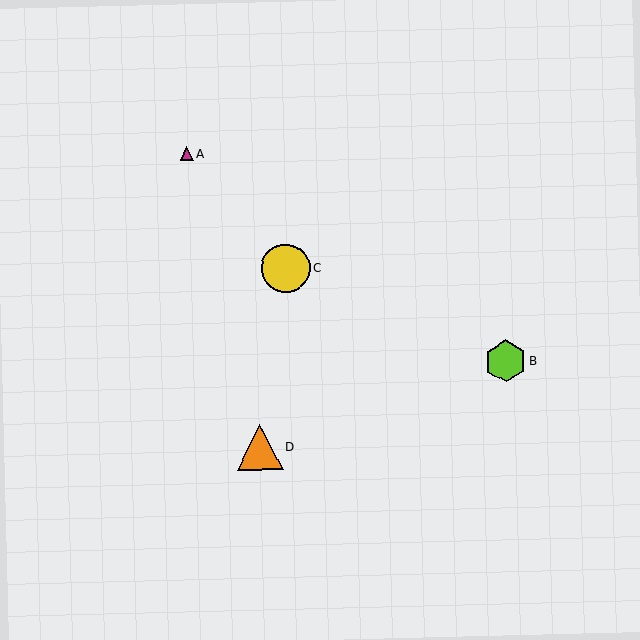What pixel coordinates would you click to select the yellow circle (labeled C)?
Click at (286, 268) to select the yellow circle C.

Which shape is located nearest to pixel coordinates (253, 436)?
The orange triangle (labeled D) at (259, 448) is nearest to that location.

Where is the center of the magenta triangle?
The center of the magenta triangle is at (187, 154).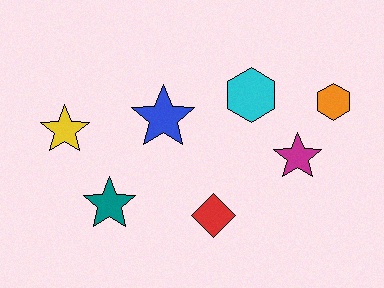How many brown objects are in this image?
There are no brown objects.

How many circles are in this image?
There are no circles.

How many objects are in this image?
There are 7 objects.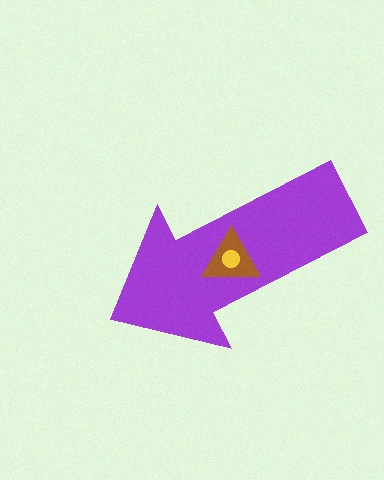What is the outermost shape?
The purple arrow.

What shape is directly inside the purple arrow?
The brown triangle.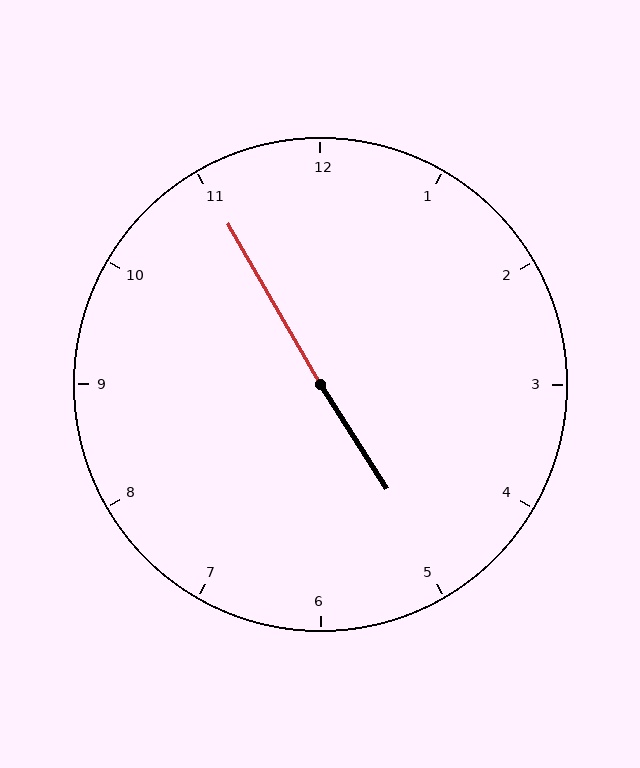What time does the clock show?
4:55.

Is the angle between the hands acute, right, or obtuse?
It is obtuse.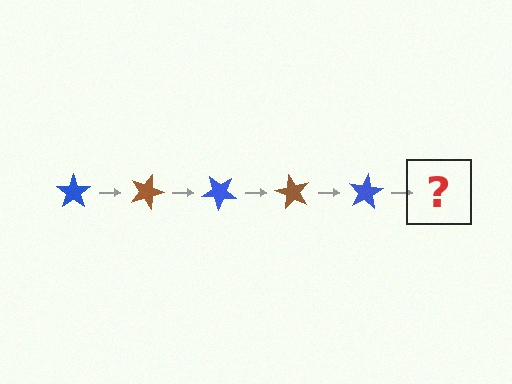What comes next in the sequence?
The next element should be a brown star, rotated 100 degrees from the start.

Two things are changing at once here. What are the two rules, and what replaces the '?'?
The two rules are that it rotates 20 degrees each step and the color cycles through blue and brown. The '?' should be a brown star, rotated 100 degrees from the start.